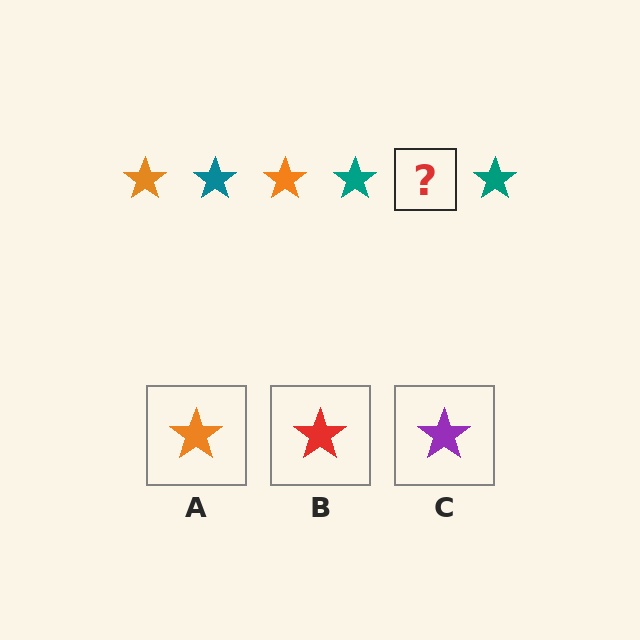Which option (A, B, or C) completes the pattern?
A.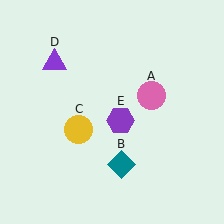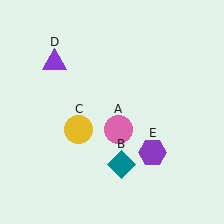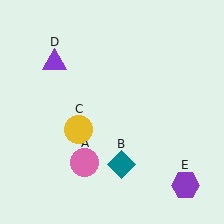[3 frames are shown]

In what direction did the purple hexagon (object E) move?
The purple hexagon (object E) moved down and to the right.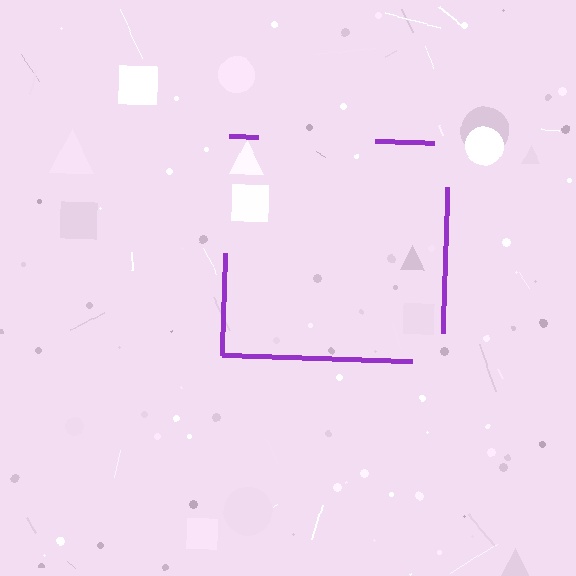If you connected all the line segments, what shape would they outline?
They would outline a square.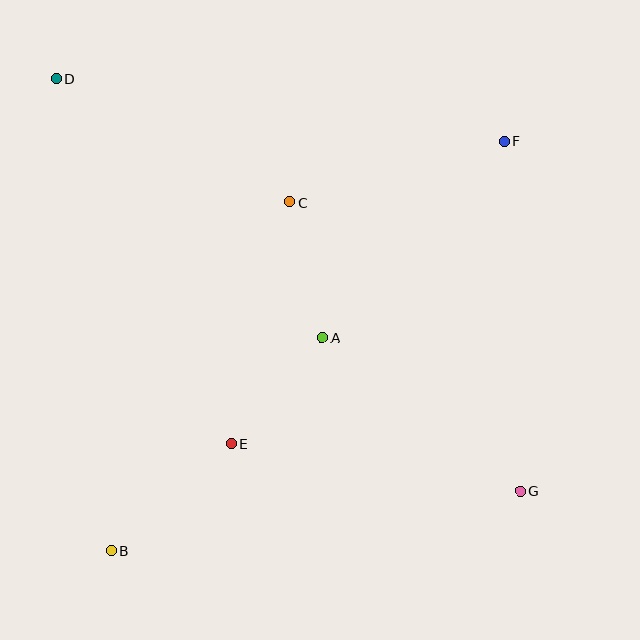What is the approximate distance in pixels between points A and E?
The distance between A and E is approximately 140 pixels.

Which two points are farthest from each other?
Points D and G are farthest from each other.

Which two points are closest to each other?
Points A and C are closest to each other.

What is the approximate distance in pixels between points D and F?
The distance between D and F is approximately 452 pixels.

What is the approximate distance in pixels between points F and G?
The distance between F and G is approximately 350 pixels.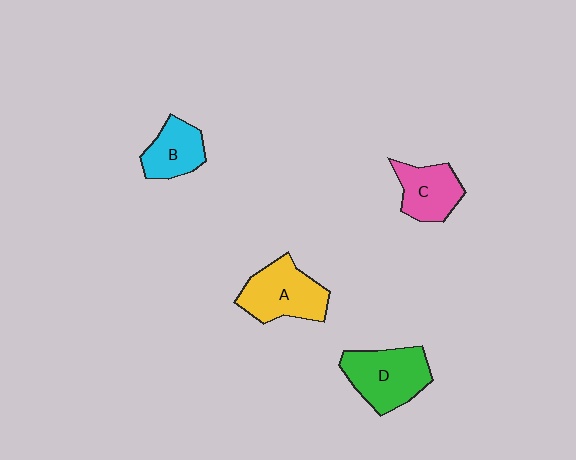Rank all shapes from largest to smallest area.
From largest to smallest: D (green), A (yellow), C (pink), B (cyan).